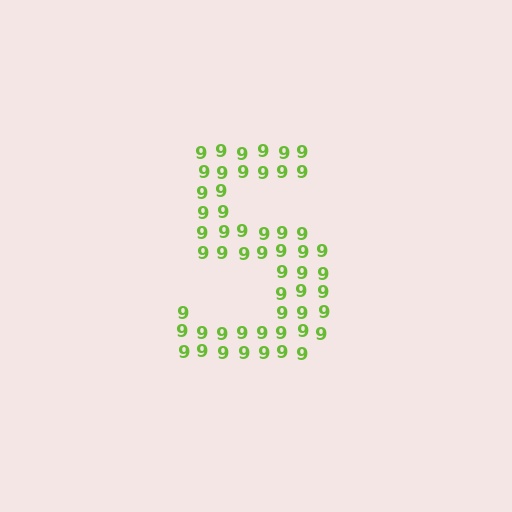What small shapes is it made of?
It is made of small digit 9's.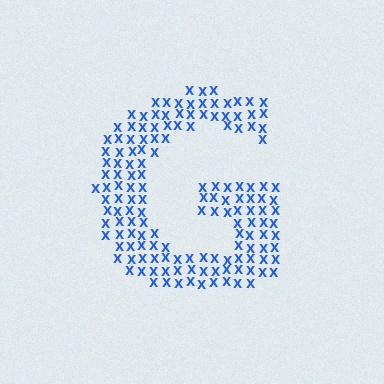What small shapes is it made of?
It is made of small letter X's.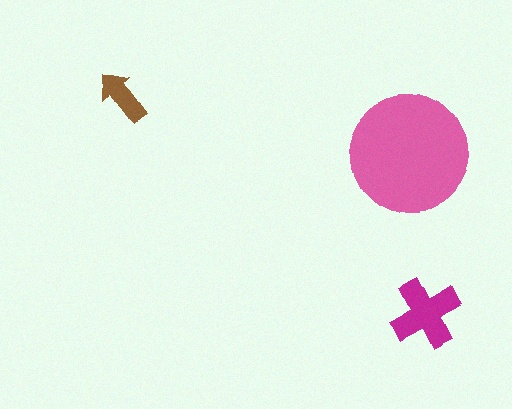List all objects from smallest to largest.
The brown arrow, the magenta cross, the pink circle.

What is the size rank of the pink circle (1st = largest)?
1st.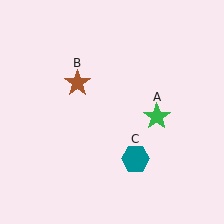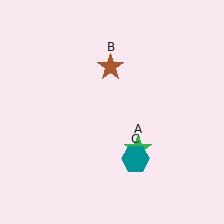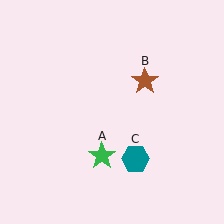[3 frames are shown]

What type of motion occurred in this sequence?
The green star (object A), brown star (object B) rotated clockwise around the center of the scene.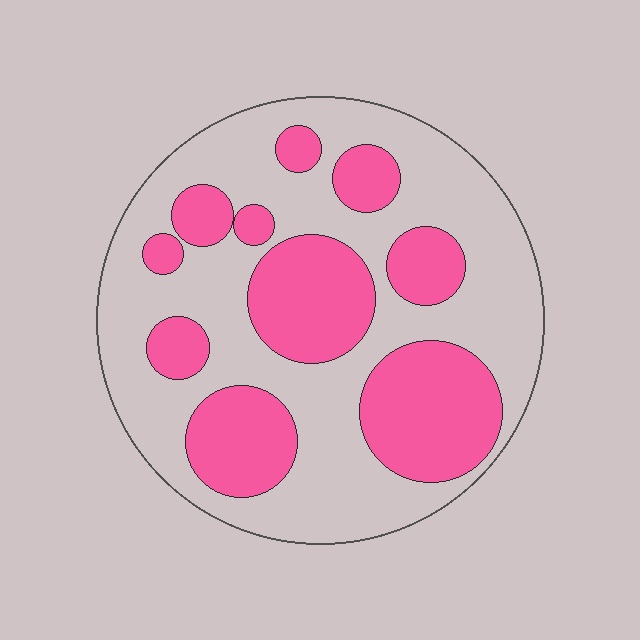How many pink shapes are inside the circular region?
10.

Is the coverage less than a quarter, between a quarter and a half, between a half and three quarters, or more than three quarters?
Between a quarter and a half.